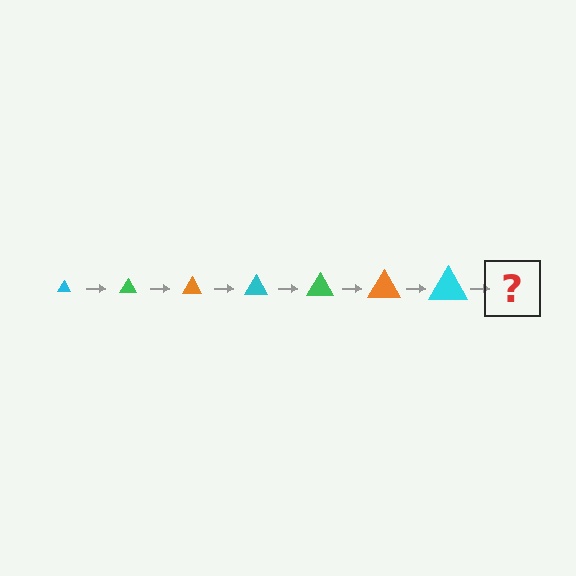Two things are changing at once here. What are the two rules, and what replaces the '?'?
The two rules are that the triangle grows larger each step and the color cycles through cyan, green, and orange. The '?' should be a green triangle, larger than the previous one.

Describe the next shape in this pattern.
It should be a green triangle, larger than the previous one.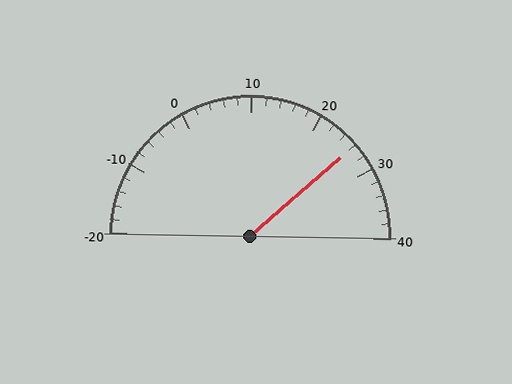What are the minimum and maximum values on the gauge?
The gauge ranges from -20 to 40.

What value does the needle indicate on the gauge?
The needle indicates approximately 26.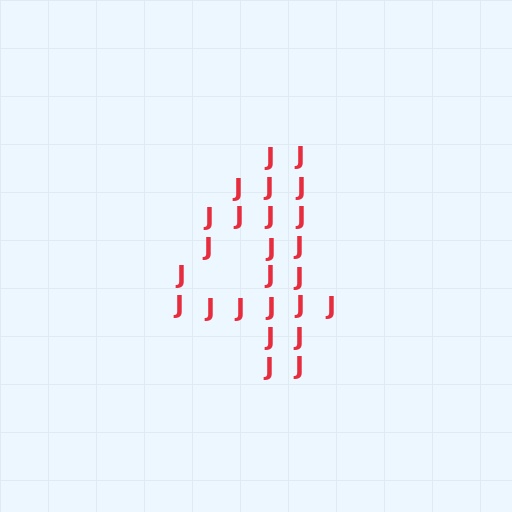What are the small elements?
The small elements are letter J's.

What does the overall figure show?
The overall figure shows the digit 4.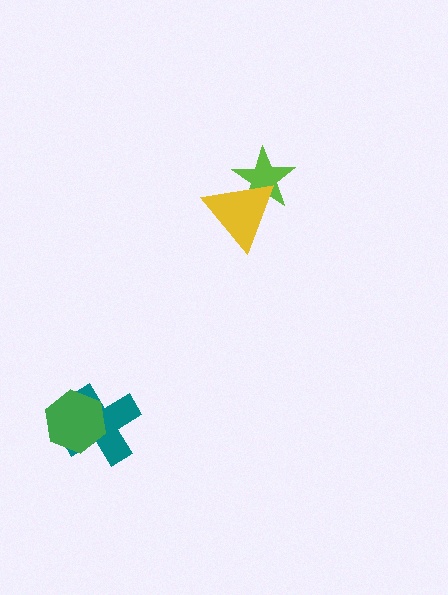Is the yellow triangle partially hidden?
No, no other shape covers it.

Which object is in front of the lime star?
The yellow triangle is in front of the lime star.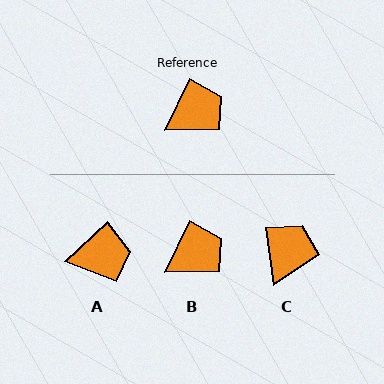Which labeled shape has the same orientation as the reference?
B.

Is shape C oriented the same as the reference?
No, it is off by about 33 degrees.